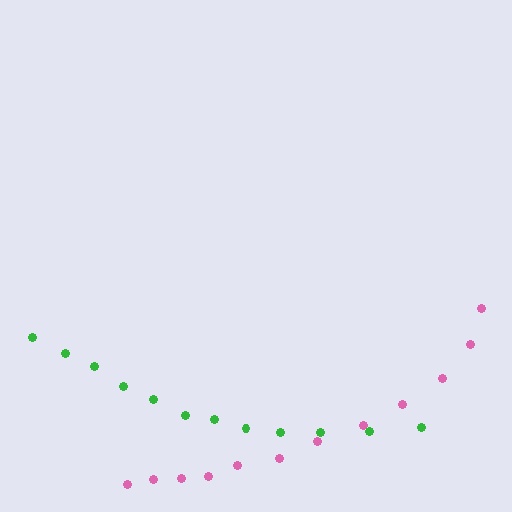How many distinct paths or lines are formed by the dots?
There are 2 distinct paths.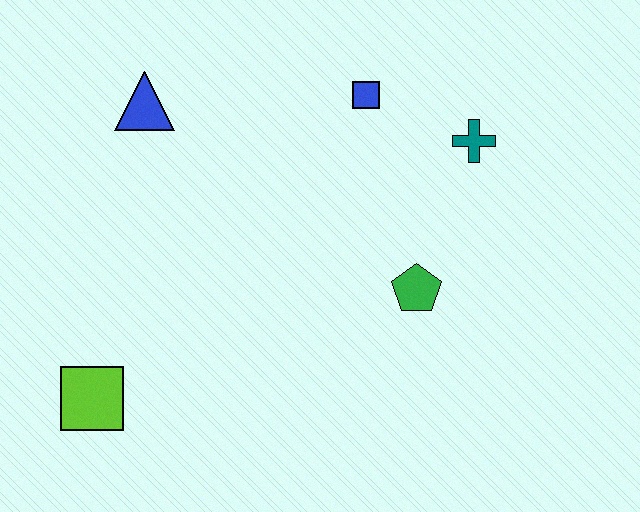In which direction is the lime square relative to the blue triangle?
The lime square is below the blue triangle.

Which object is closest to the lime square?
The blue triangle is closest to the lime square.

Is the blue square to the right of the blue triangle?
Yes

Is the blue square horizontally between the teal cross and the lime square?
Yes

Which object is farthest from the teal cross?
The lime square is farthest from the teal cross.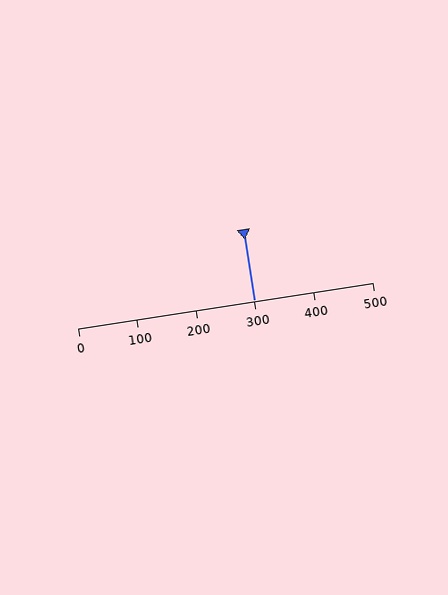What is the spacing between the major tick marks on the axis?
The major ticks are spaced 100 apart.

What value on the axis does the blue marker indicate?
The marker indicates approximately 300.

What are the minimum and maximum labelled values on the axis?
The axis runs from 0 to 500.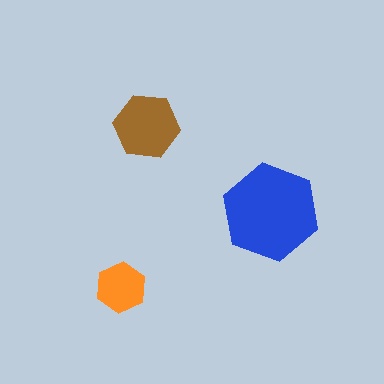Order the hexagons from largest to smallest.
the blue one, the brown one, the orange one.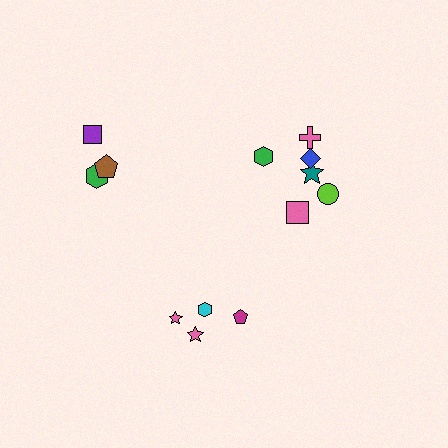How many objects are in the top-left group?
There are 3 objects.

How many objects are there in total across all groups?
There are 13 objects.